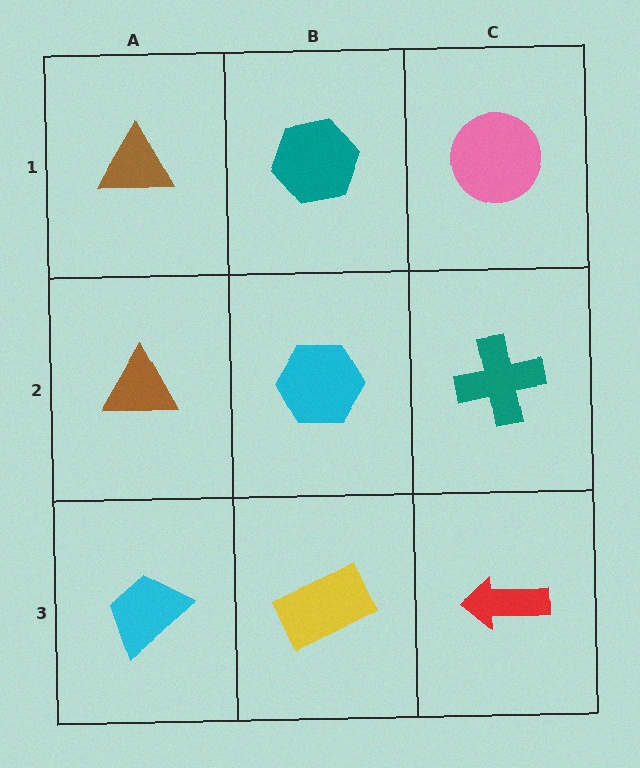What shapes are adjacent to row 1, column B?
A cyan hexagon (row 2, column B), a brown triangle (row 1, column A), a pink circle (row 1, column C).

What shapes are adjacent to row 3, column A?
A brown triangle (row 2, column A), a yellow rectangle (row 3, column B).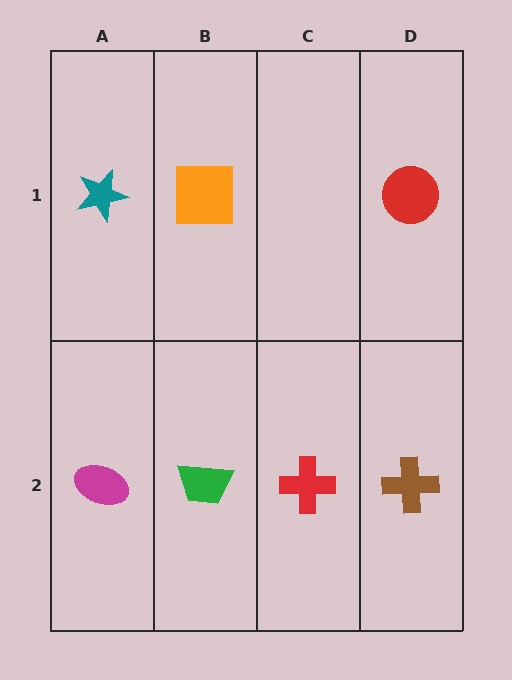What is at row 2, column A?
A magenta ellipse.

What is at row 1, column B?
An orange square.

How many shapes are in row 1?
3 shapes.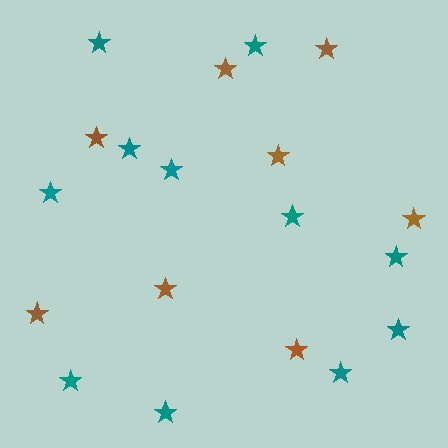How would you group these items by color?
There are 2 groups: one group of teal stars (11) and one group of brown stars (8).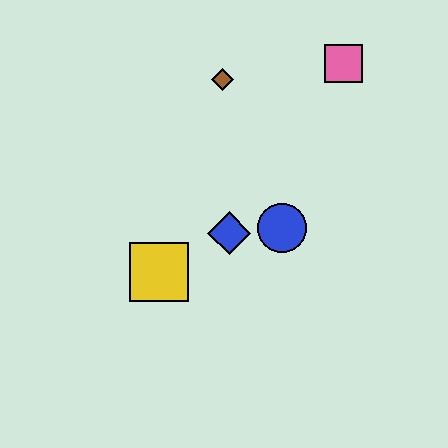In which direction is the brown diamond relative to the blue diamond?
The brown diamond is above the blue diamond.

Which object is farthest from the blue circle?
The pink square is farthest from the blue circle.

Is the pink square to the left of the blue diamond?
No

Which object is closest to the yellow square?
The blue diamond is closest to the yellow square.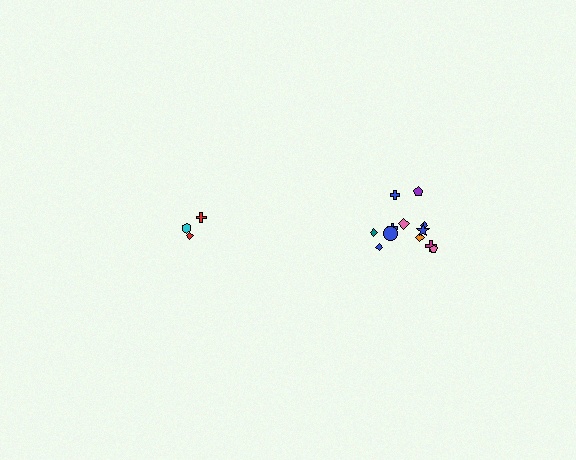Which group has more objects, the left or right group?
The right group.